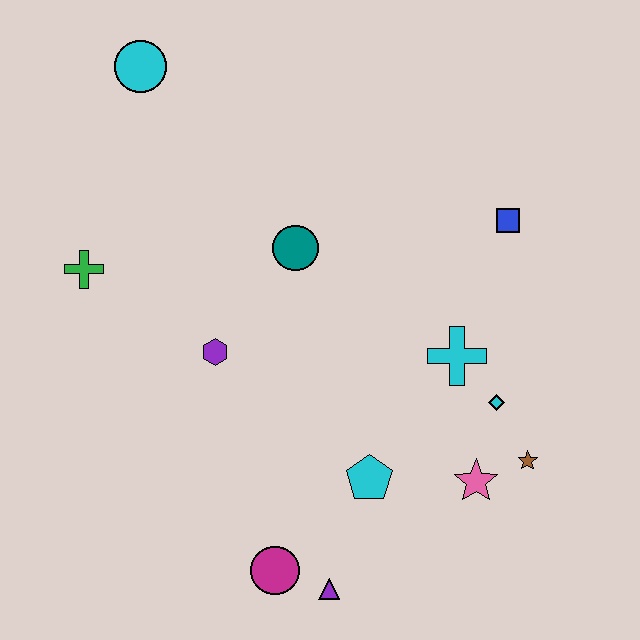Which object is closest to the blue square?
The cyan cross is closest to the blue square.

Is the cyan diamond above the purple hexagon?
No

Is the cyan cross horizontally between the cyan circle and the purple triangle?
No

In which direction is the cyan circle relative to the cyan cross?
The cyan circle is to the left of the cyan cross.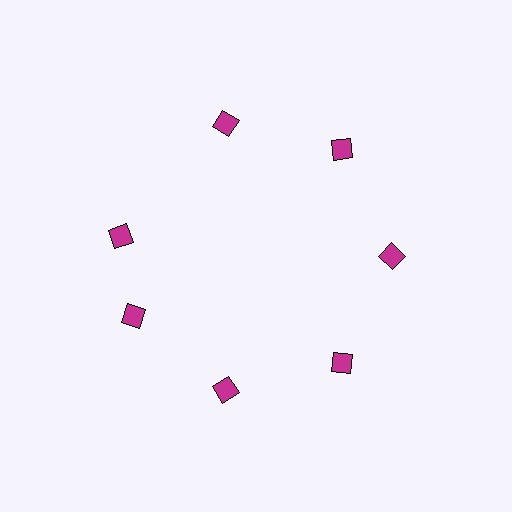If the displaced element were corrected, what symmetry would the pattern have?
It would have 7-fold rotational symmetry — the pattern would map onto itself every 51 degrees.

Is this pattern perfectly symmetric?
No. The 7 magenta diamonds are arranged in a ring, but one element near the 10 o'clock position is rotated out of alignment along the ring, breaking the 7-fold rotational symmetry.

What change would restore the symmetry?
The symmetry would be restored by rotating it back into even spacing with its neighbors so that all 7 diamonds sit at equal angles and equal distance from the center.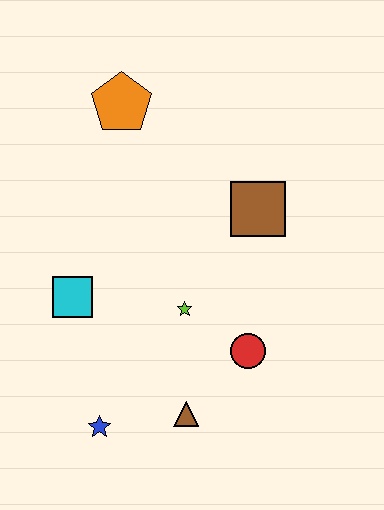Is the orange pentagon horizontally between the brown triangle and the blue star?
Yes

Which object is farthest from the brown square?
The blue star is farthest from the brown square.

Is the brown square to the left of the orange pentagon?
No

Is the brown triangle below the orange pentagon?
Yes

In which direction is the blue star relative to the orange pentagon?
The blue star is below the orange pentagon.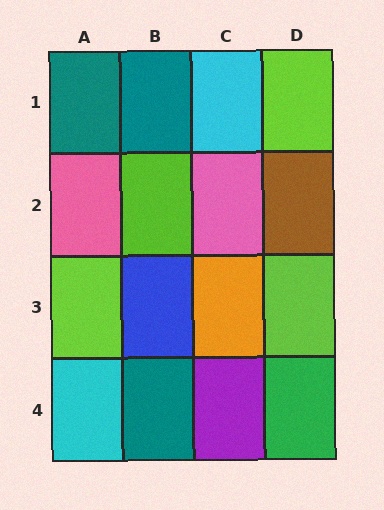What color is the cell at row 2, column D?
Brown.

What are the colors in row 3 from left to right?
Lime, blue, orange, lime.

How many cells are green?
1 cell is green.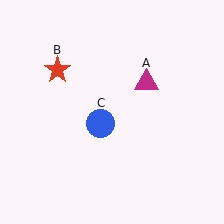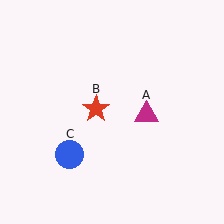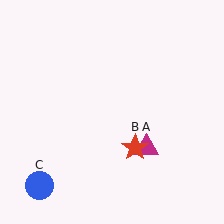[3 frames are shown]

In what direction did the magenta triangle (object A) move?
The magenta triangle (object A) moved down.